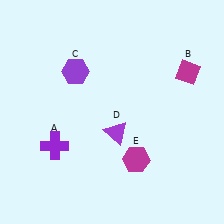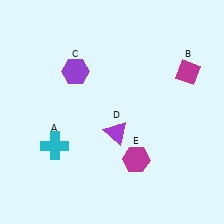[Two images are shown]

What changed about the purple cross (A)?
In Image 1, A is purple. In Image 2, it changed to cyan.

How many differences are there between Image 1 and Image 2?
There is 1 difference between the two images.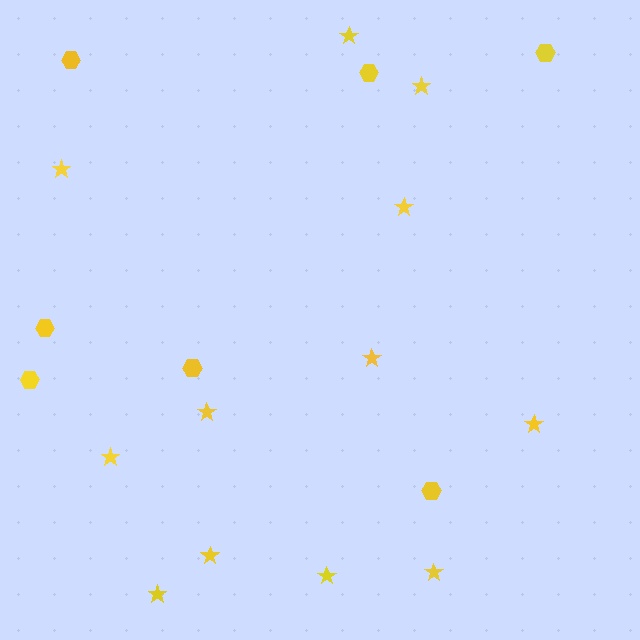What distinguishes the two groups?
There are 2 groups: one group of stars (12) and one group of hexagons (7).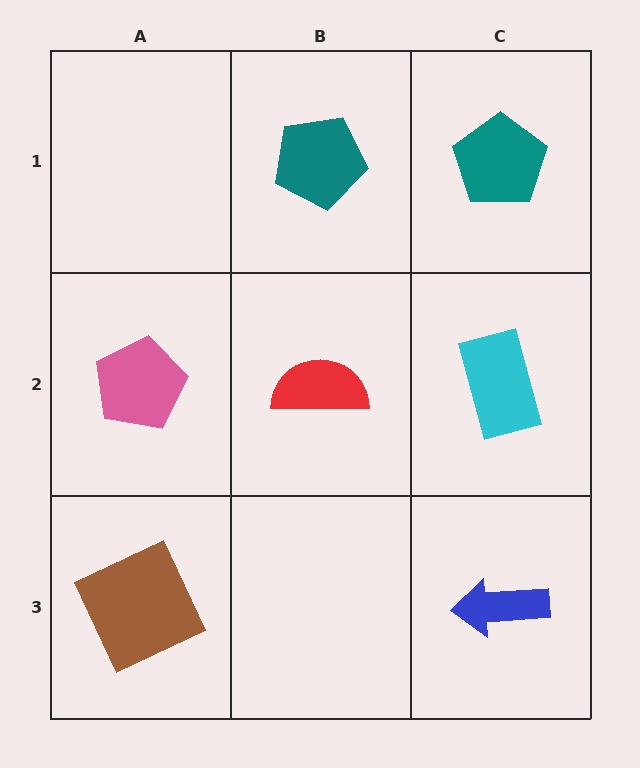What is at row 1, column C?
A teal pentagon.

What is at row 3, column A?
A brown square.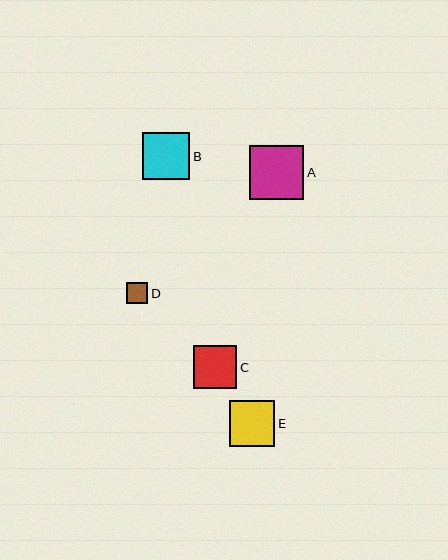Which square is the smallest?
Square D is the smallest with a size of approximately 22 pixels.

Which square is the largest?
Square A is the largest with a size of approximately 54 pixels.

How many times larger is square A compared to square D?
Square A is approximately 2.5 times the size of square D.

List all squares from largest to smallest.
From largest to smallest: A, B, E, C, D.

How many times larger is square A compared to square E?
Square A is approximately 1.2 times the size of square E.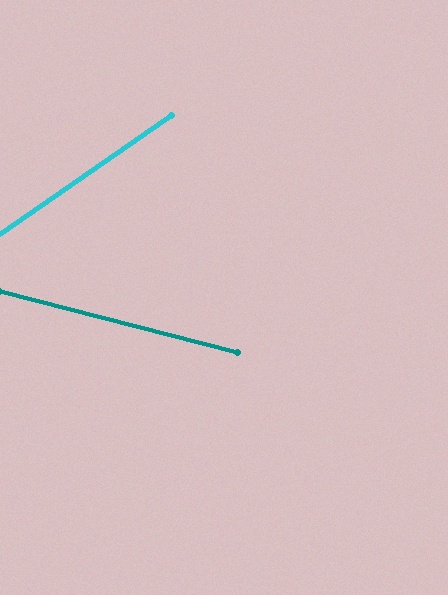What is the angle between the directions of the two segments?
Approximately 49 degrees.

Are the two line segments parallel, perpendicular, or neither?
Neither parallel nor perpendicular — they differ by about 49°.